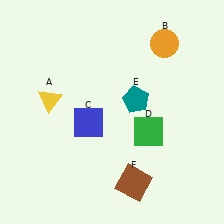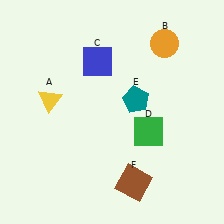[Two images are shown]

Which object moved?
The blue square (C) moved up.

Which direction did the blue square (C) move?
The blue square (C) moved up.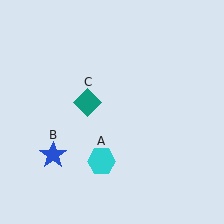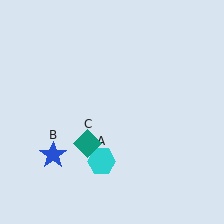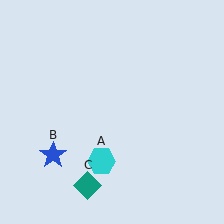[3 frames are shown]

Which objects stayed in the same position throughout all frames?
Cyan hexagon (object A) and blue star (object B) remained stationary.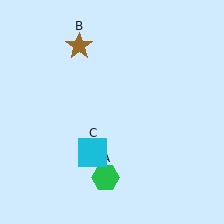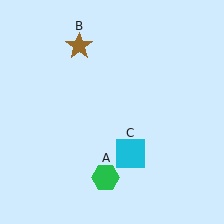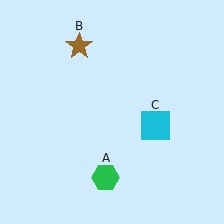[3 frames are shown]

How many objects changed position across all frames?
1 object changed position: cyan square (object C).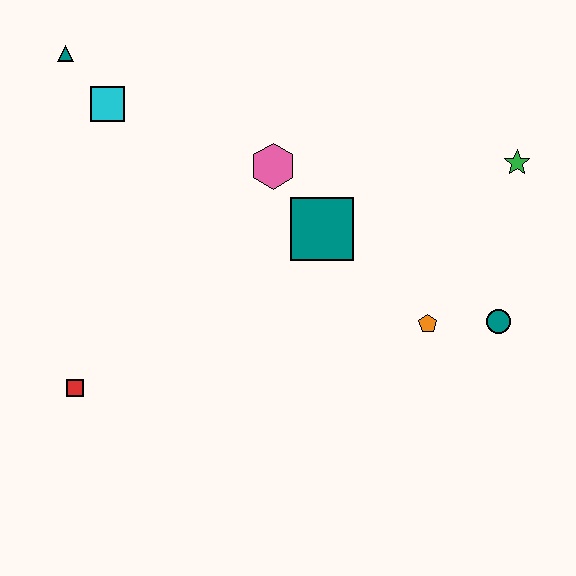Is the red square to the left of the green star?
Yes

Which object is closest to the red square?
The cyan square is closest to the red square.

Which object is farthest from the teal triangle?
The teal circle is farthest from the teal triangle.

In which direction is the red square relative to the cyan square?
The red square is below the cyan square.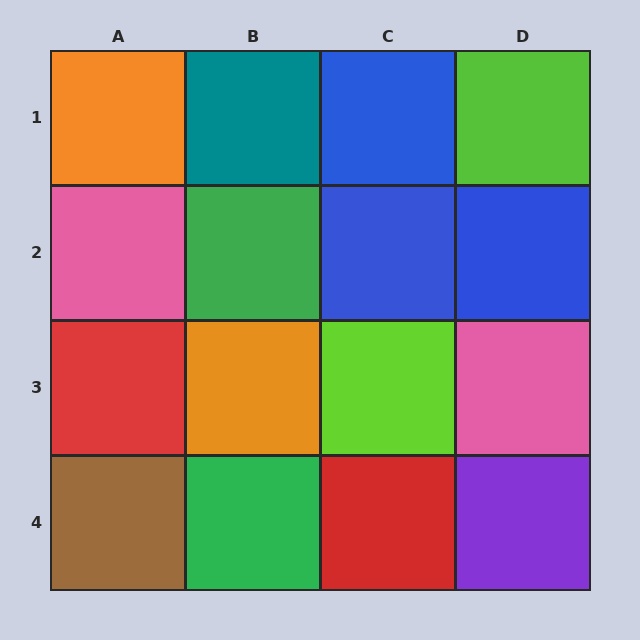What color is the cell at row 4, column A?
Brown.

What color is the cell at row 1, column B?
Teal.